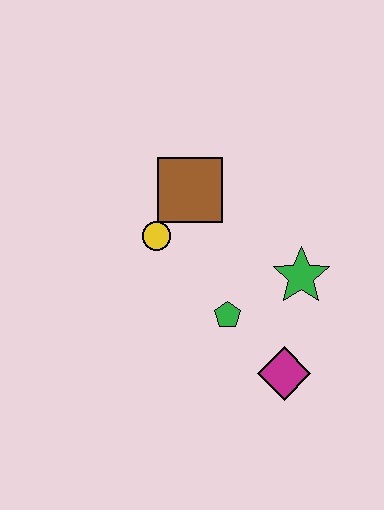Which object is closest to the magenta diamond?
The green pentagon is closest to the magenta diamond.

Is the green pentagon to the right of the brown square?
Yes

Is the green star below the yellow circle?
Yes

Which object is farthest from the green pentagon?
The brown square is farthest from the green pentagon.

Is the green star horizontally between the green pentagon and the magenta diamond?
No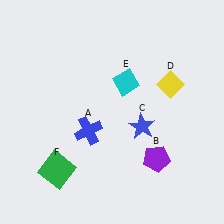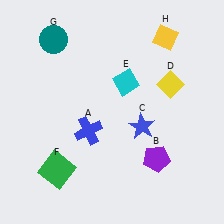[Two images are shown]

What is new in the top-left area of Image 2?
A teal circle (G) was added in the top-left area of Image 2.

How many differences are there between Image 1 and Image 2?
There are 2 differences between the two images.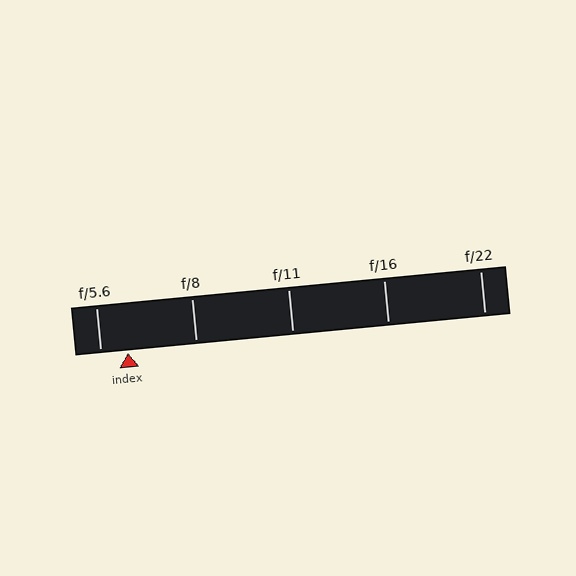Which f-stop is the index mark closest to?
The index mark is closest to f/5.6.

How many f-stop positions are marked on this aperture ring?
There are 5 f-stop positions marked.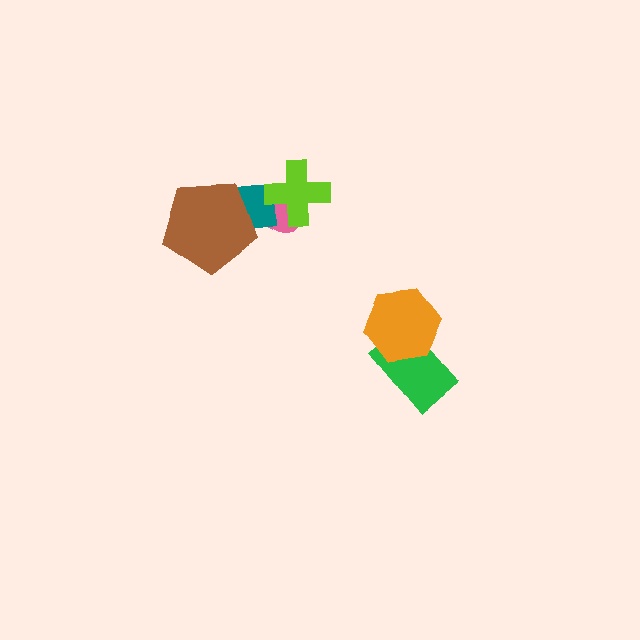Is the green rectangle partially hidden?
Yes, it is partially covered by another shape.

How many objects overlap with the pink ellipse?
2 objects overlap with the pink ellipse.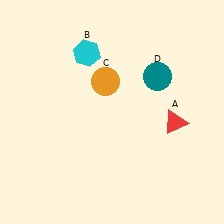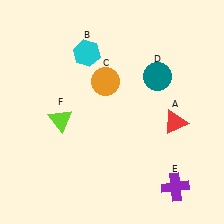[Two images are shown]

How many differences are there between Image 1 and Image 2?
There are 2 differences between the two images.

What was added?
A purple cross (E), a lime triangle (F) were added in Image 2.